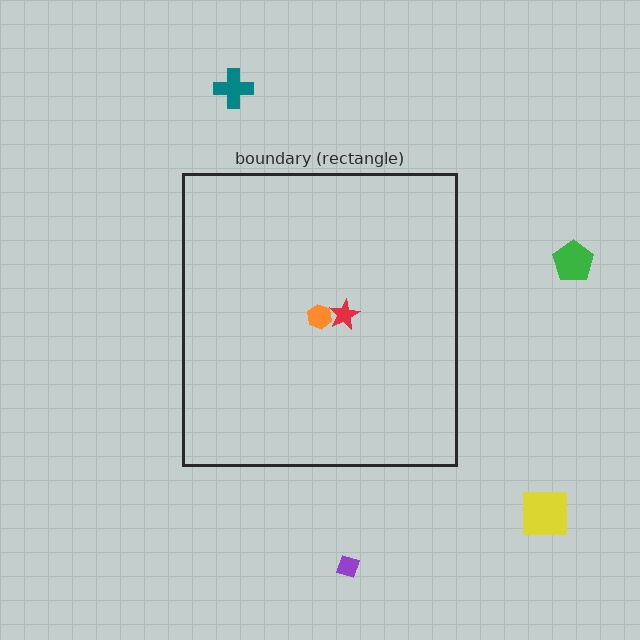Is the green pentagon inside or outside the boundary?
Outside.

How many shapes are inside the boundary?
2 inside, 4 outside.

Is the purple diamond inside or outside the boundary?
Outside.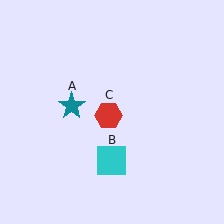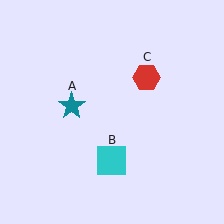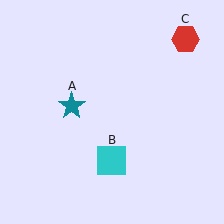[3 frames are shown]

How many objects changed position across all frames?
1 object changed position: red hexagon (object C).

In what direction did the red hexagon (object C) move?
The red hexagon (object C) moved up and to the right.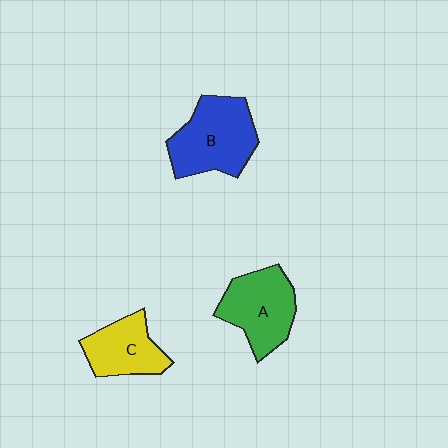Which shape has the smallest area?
Shape C (yellow).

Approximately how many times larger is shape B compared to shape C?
Approximately 1.4 times.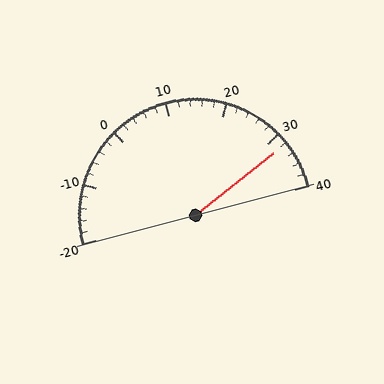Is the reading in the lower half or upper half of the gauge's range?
The reading is in the upper half of the range (-20 to 40).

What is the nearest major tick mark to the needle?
The nearest major tick mark is 30.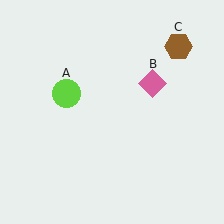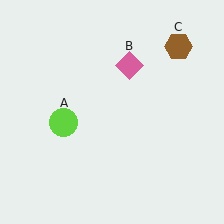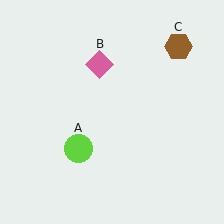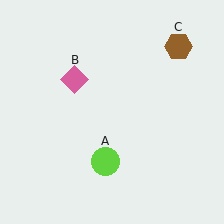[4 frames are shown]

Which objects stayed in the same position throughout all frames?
Brown hexagon (object C) remained stationary.